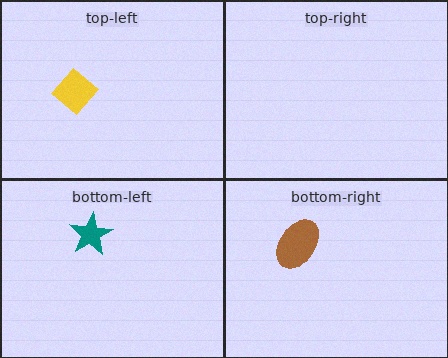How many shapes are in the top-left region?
1.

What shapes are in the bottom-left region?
The teal star.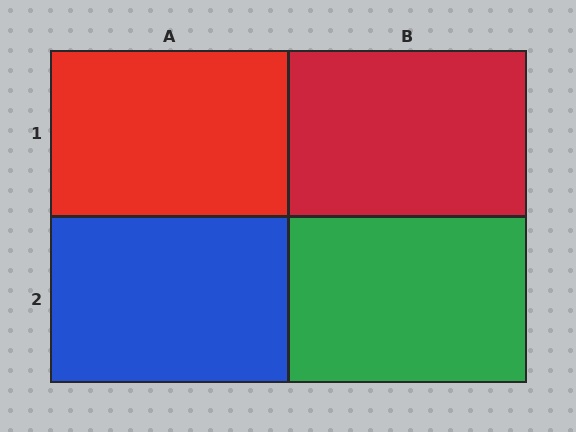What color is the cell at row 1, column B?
Red.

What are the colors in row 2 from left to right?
Blue, green.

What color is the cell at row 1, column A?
Red.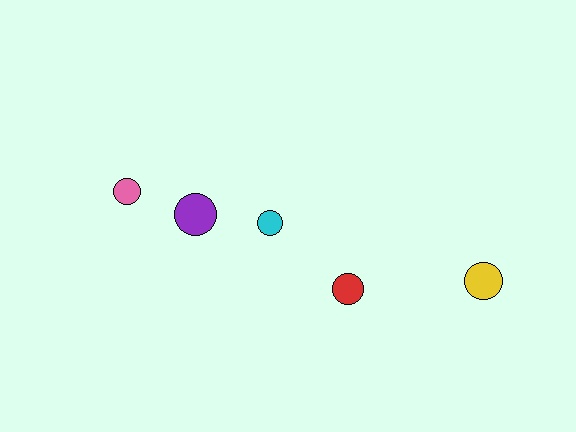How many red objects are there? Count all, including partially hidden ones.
There is 1 red object.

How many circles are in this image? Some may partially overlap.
There are 5 circles.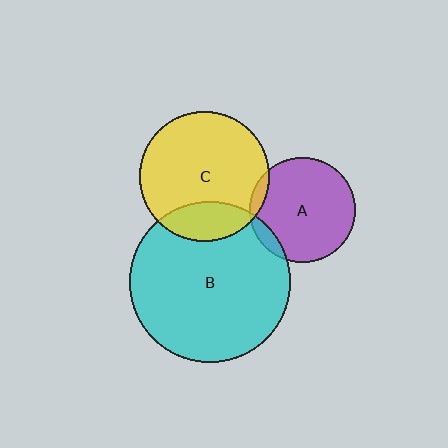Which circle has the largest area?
Circle B (cyan).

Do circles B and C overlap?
Yes.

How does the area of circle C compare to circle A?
Approximately 1.5 times.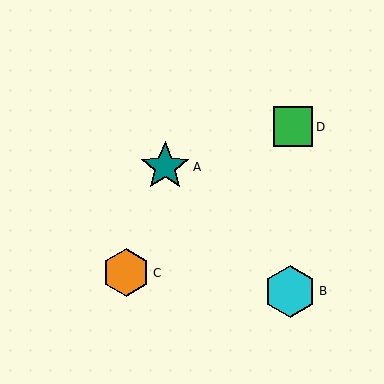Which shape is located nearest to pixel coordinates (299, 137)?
The green square (labeled D) at (293, 127) is nearest to that location.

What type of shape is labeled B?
Shape B is a cyan hexagon.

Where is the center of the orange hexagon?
The center of the orange hexagon is at (126, 273).